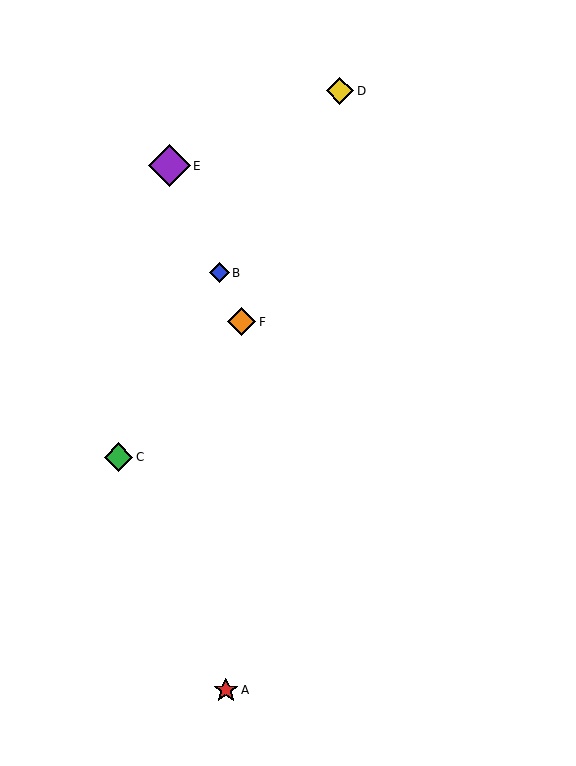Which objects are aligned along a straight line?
Objects B, E, F are aligned along a straight line.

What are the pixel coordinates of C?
Object C is at (119, 457).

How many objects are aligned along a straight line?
3 objects (B, E, F) are aligned along a straight line.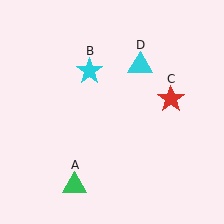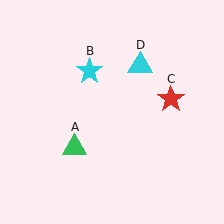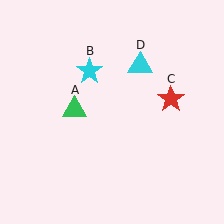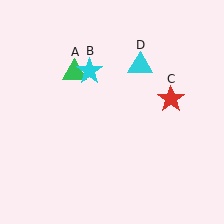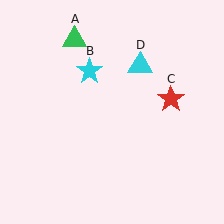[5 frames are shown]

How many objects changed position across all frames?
1 object changed position: green triangle (object A).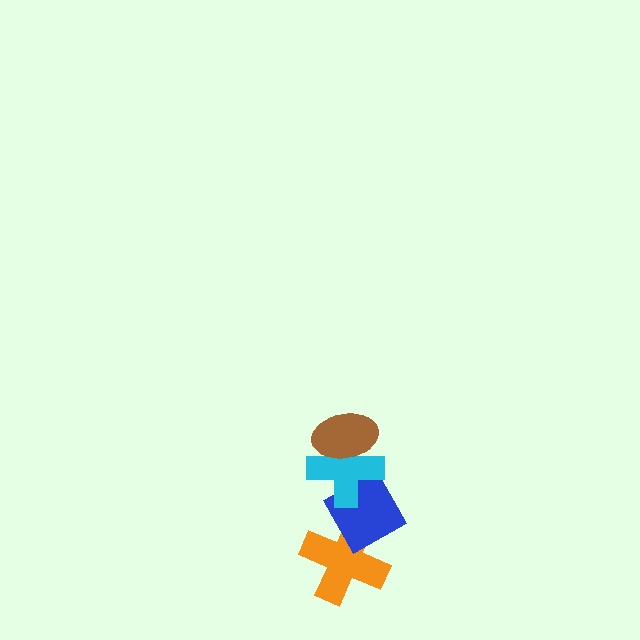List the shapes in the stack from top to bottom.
From top to bottom: the brown ellipse, the cyan cross, the blue diamond, the orange cross.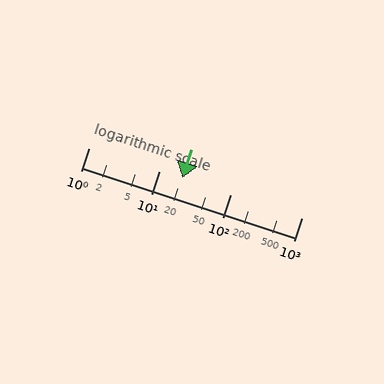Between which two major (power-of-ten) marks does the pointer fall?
The pointer is between 10 and 100.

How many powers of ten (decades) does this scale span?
The scale spans 3 decades, from 1 to 1000.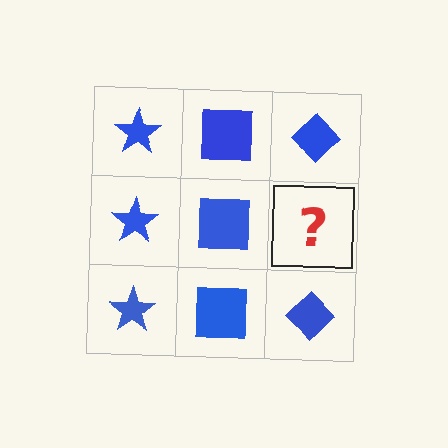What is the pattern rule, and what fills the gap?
The rule is that each column has a consistent shape. The gap should be filled with a blue diamond.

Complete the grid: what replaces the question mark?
The question mark should be replaced with a blue diamond.